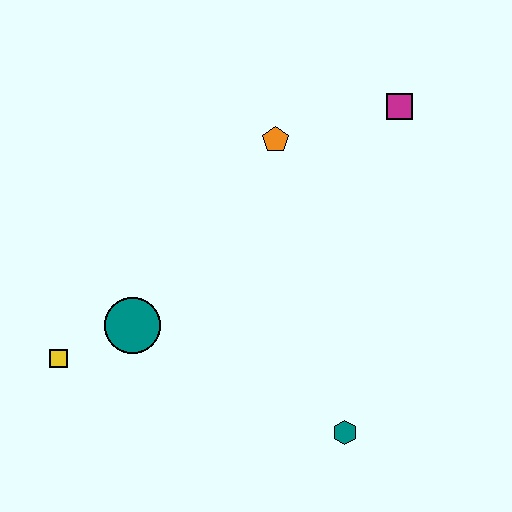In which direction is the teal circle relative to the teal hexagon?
The teal circle is to the left of the teal hexagon.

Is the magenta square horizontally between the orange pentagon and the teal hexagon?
No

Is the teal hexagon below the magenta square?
Yes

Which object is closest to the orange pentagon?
The magenta square is closest to the orange pentagon.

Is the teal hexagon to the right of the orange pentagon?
Yes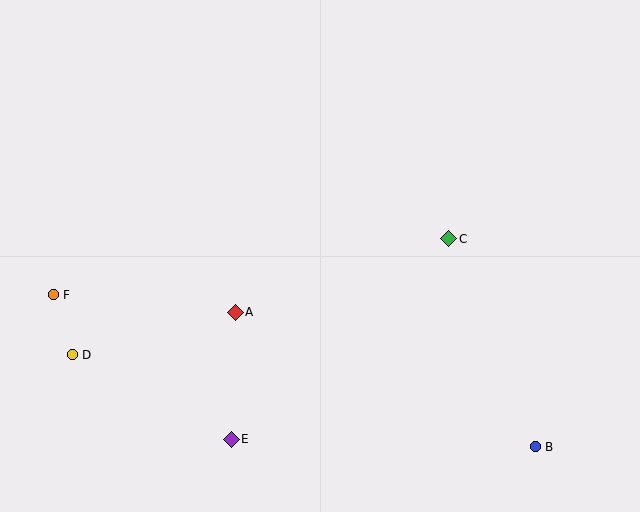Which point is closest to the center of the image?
Point A at (235, 312) is closest to the center.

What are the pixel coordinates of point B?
Point B is at (535, 447).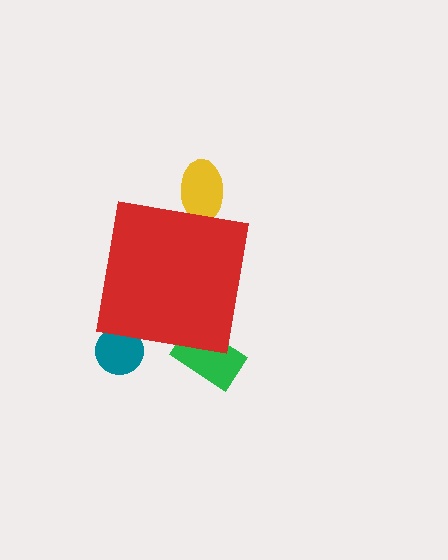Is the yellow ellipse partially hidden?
Yes, the yellow ellipse is partially hidden behind the red square.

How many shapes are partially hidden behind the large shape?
3 shapes are partially hidden.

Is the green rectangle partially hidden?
Yes, the green rectangle is partially hidden behind the red square.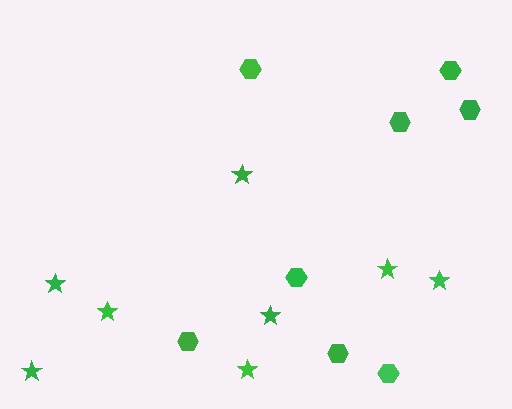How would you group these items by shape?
There are 2 groups: one group of hexagons (8) and one group of stars (8).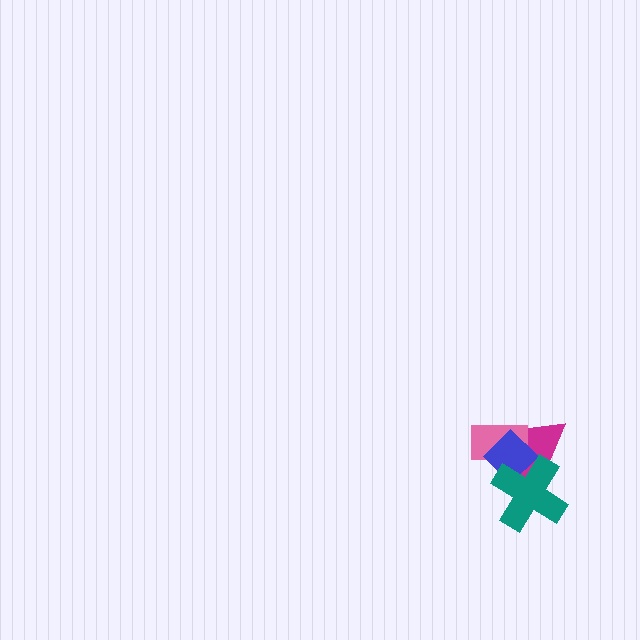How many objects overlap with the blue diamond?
3 objects overlap with the blue diamond.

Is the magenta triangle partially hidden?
Yes, it is partially covered by another shape.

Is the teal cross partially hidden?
No, no other shape covers it.